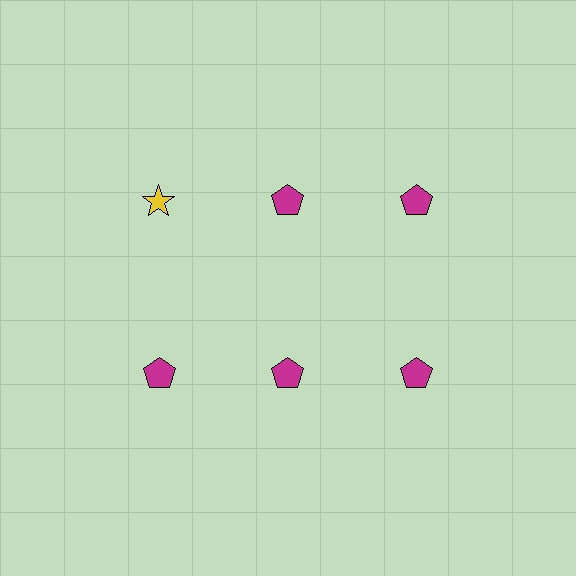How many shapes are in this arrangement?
There are 6 shapes arranged in a grid pattern.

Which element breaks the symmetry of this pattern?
The yellow star in the top row, leftmost column breaks the symmetry. All other shapes are magenta pentagons.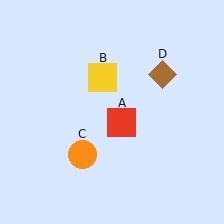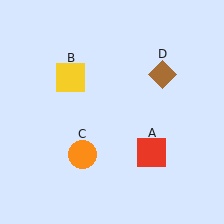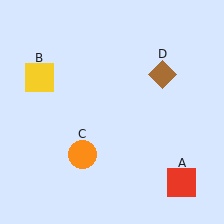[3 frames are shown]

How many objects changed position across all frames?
2 objects changed position: red square (object A), yellow square (object B).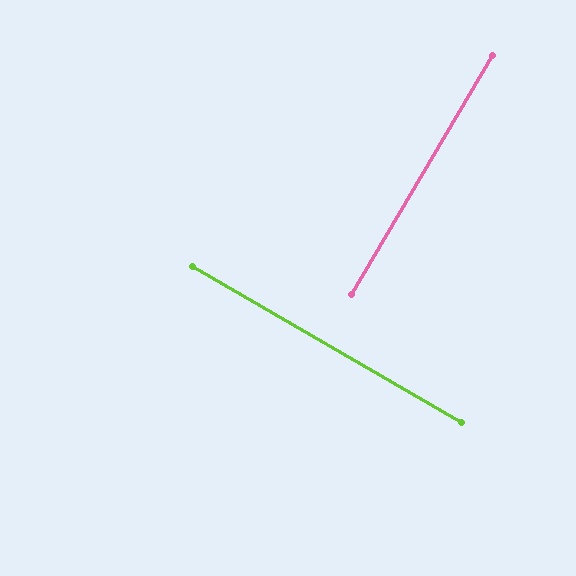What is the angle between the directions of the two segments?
Approximately 89 degrees.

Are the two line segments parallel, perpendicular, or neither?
Perpendicular — they meet at approximately 89°.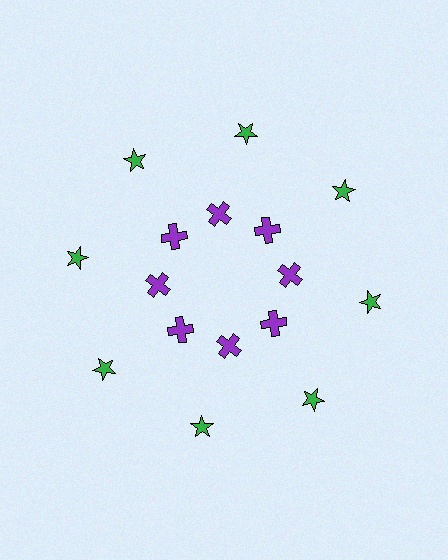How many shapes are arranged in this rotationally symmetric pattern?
There are 16 shapes, arranged in 8 groups of 2.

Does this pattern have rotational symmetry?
Yes, this pattern has 8-fold rotational symmetry. It looks the same after rotating 45 degrees around the center.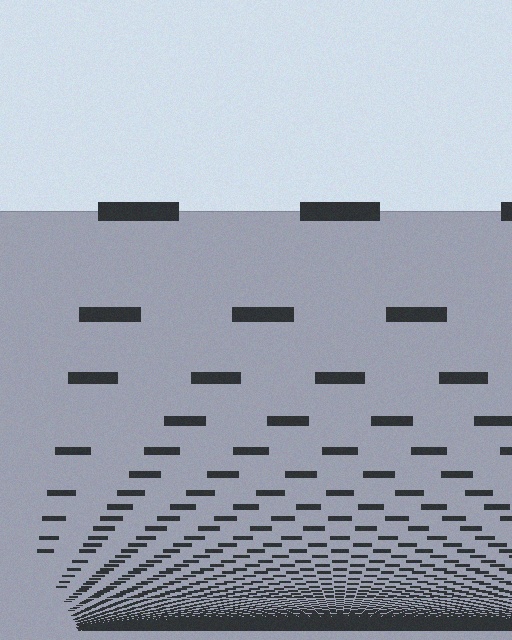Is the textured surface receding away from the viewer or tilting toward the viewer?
The surface appears to tilt toward the viewer. Texture elements get larger and sparser toward the top.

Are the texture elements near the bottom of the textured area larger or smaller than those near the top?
Smaller. The gradient is inverted — elements near the bottom are smaller and denser.